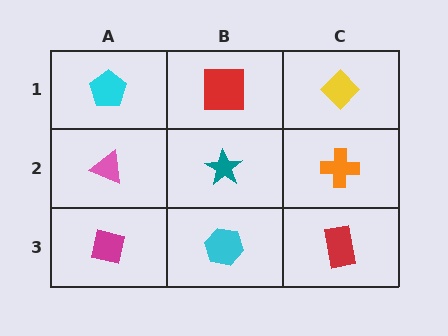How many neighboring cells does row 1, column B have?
3.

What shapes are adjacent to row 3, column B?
A teal star (row 2, column B), a magenta square (row 3, column A), a red rectangle (row 3, column C).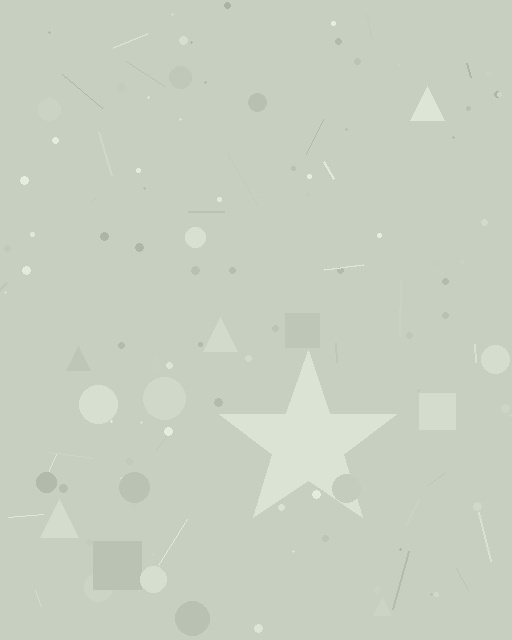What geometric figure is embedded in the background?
A star is embedded in the background.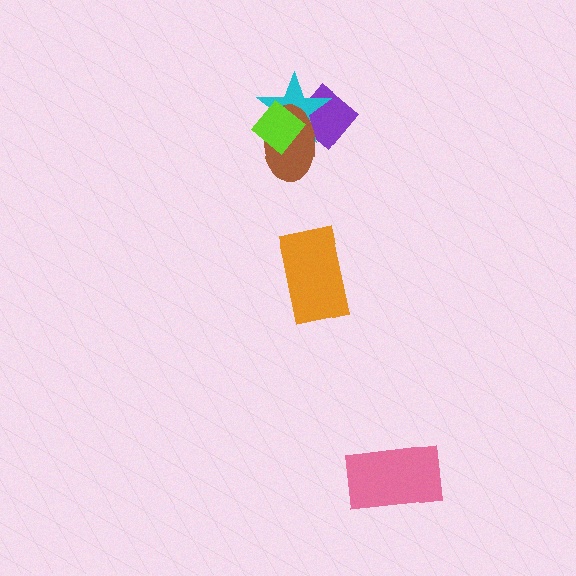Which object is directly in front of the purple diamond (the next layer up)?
The cyan star is directly in front of the purple diamond.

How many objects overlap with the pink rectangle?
0 objects overlap with the pink rectangle.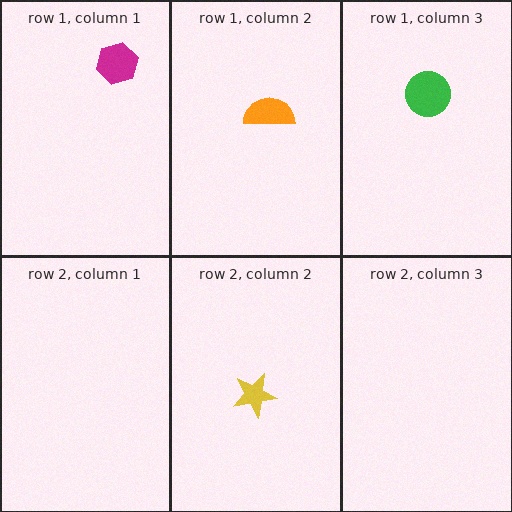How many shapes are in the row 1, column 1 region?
1.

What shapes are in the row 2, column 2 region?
The yellow star.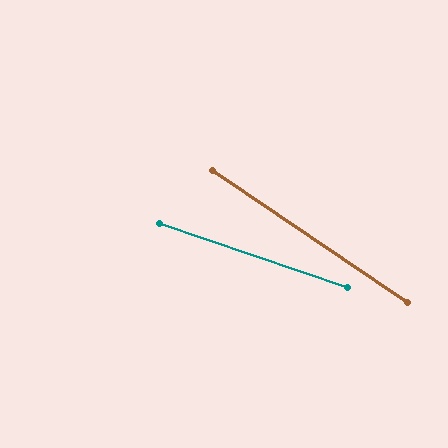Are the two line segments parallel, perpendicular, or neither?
Neither parallel nor perpendicular — they differ by about 15°.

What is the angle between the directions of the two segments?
Approximately 15 degrees.